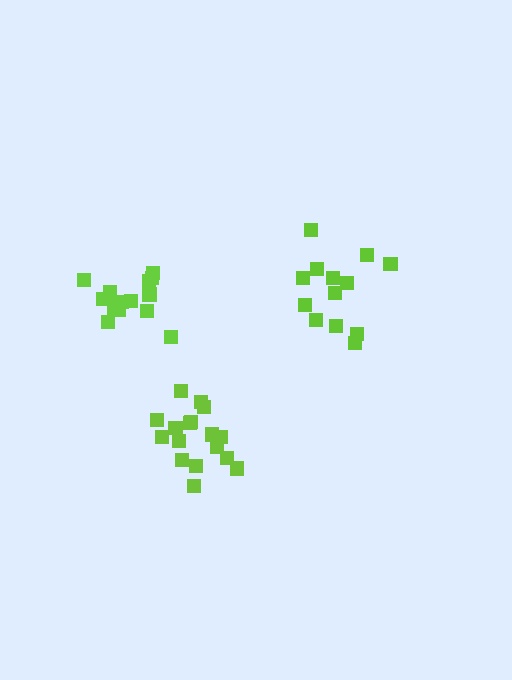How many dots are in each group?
Group 1: 15 dots, Group 2: 14 dots, Group 3: 17 dots (46 total).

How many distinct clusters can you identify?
There are 3 distinct clusters.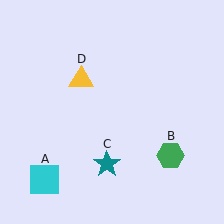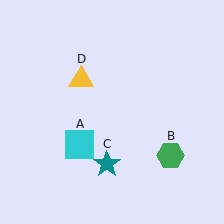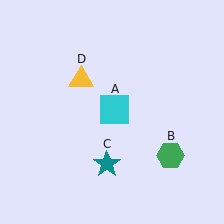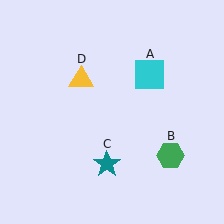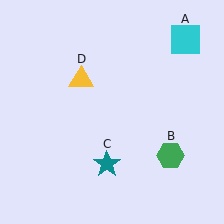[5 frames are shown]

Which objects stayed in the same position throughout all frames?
Green hexagon (object B) and teal star (object C) and yellow triangle (object D) remained stationary.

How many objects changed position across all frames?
1 object changed position: cyan square (object A).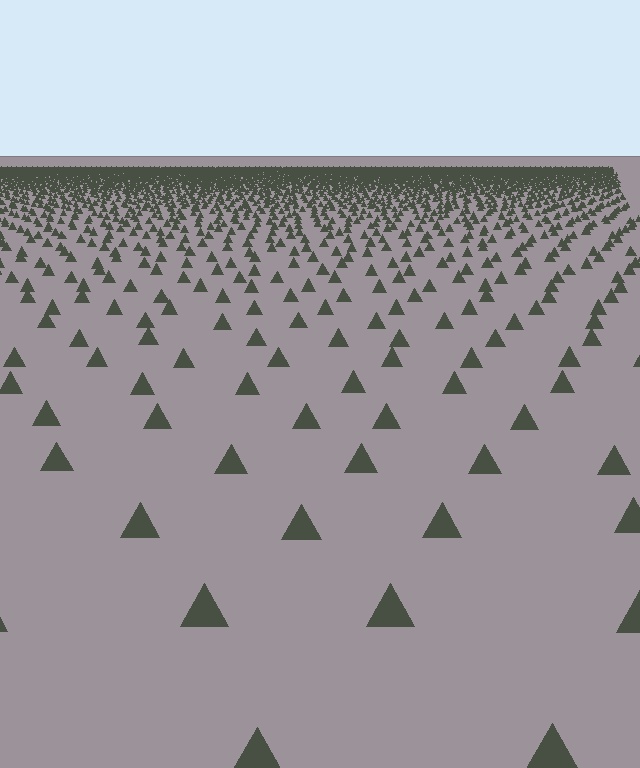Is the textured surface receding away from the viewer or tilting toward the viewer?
The surface is receding away from the viewer. Texture elements get smaller and denser toward the top.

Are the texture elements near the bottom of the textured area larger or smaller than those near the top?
Larger. Near the bottom, elements are closer to the viewer and appear at a bigger on-screen size.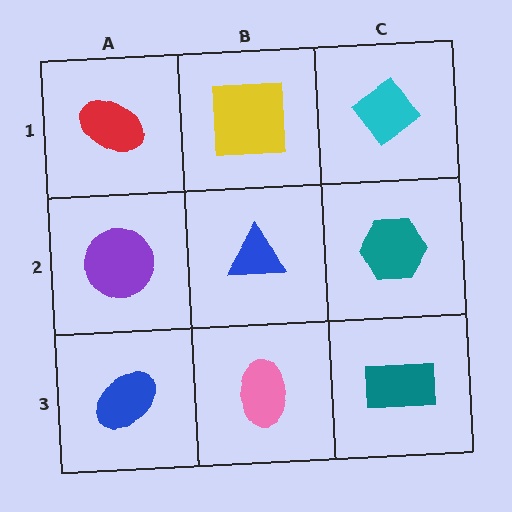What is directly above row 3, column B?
A blue triangle.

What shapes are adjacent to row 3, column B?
A blue triangle (row 2, column B), a blue ellipse (row 3, column A), a teal rectangle (row 3, column C).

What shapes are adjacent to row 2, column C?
A cyan diamond (row 1, column C), a teal rectangle (row 3, column C), a blue triangle (row 2, column B).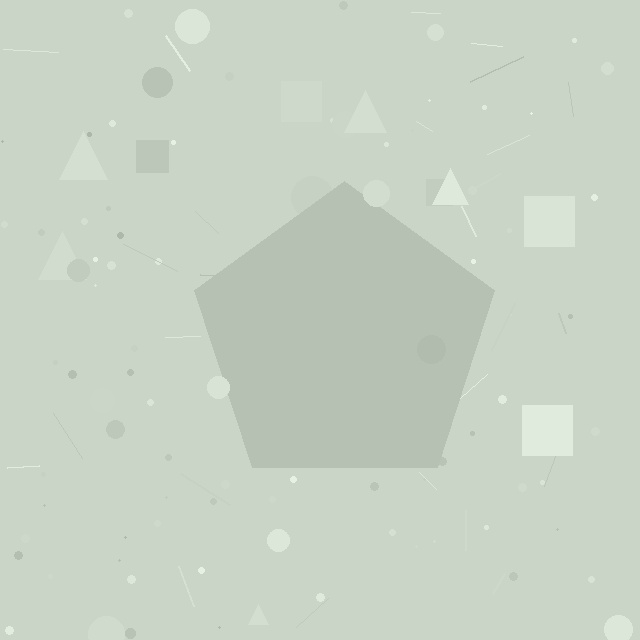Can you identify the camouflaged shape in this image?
The camouflaged shape is a pentagon.